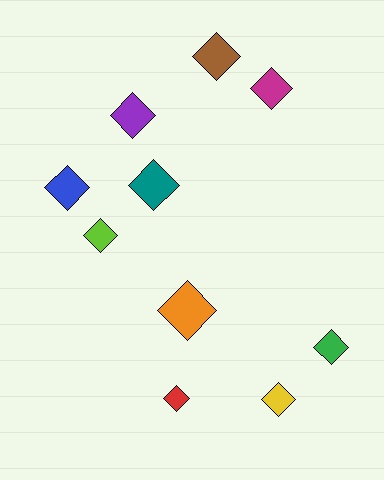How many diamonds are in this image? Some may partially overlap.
There are 10 diamonds.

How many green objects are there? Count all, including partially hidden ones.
There is 1 green object.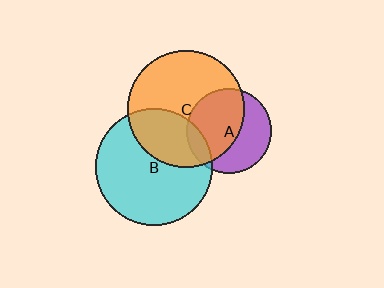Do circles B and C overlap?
Yes.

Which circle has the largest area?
Circle C (orange).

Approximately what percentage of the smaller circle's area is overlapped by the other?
Approximately 30%.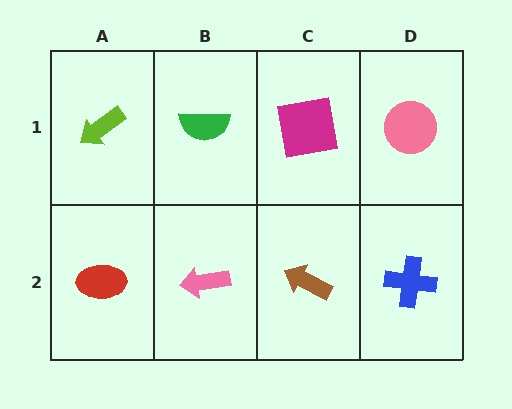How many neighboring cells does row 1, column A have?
2.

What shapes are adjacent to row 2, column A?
A lime arrow (row 1, column A), a pink arrow (row 2, column B).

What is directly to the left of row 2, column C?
A pink arrow.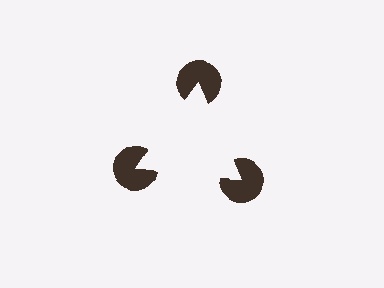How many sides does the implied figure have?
3 sides.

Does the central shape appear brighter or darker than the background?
It typically appears slightly brighter than the background, even though no actual brightness change is drawn.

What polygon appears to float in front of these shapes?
An illusory triangle — its edges are inferred from the aligned wedge cuts in the pac-man discs, not physically drawn.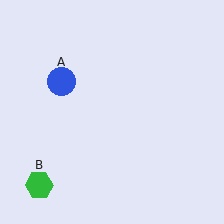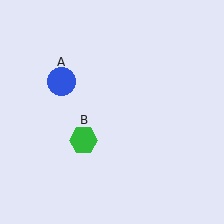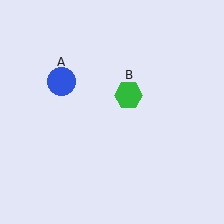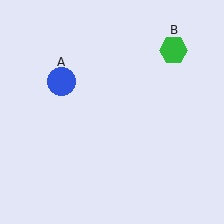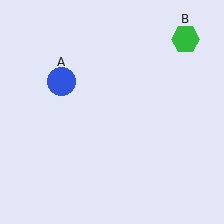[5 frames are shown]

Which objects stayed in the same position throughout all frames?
Blue circle (object A) remained stationary.